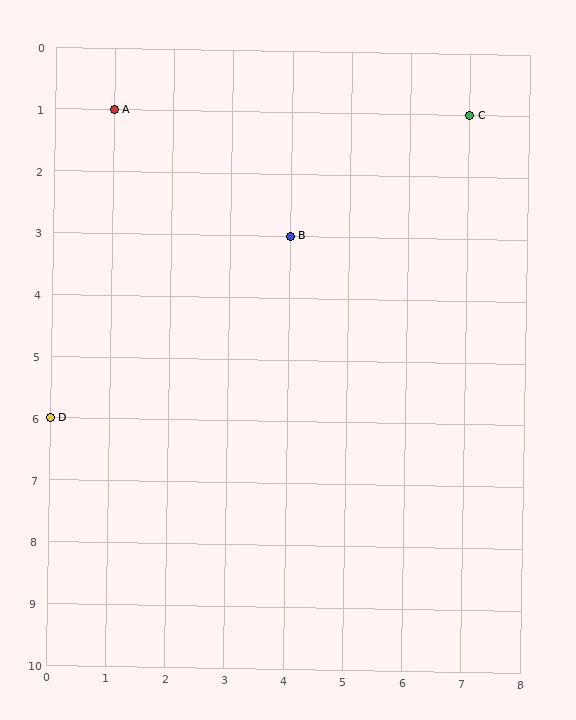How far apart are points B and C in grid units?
Points B and C are 3 columns and 2 rows apart (about 3.6 grid units diagonally).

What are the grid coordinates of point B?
Point B is at grid coordinates (4, 3).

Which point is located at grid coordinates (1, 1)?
Point A is at (1, 1).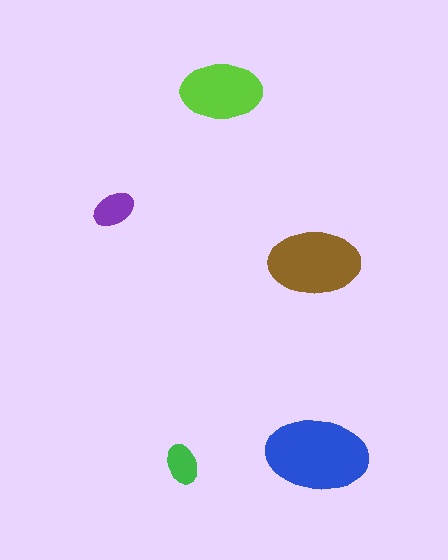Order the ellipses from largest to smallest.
the blue one, the brown one, the lime one, the purple one, the green one.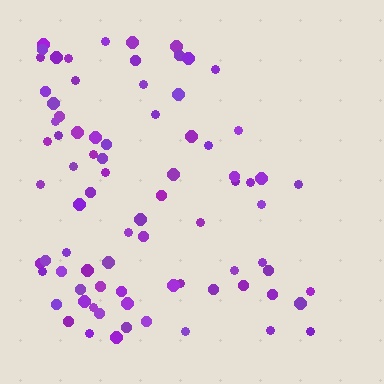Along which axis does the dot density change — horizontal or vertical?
Horizontal.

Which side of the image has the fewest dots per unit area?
The right.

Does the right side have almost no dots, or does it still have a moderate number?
Still a moderate number, just noticeably fewer than the left.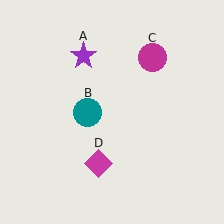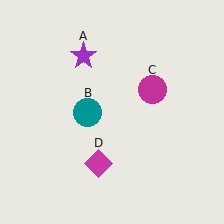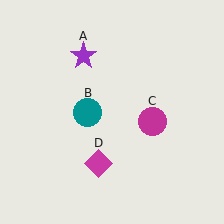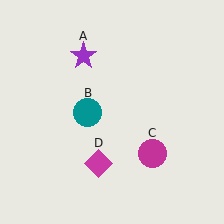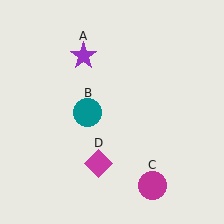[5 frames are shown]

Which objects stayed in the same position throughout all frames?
Purple star (object A) and teal circle (object B) and magenta diamond (object D) remained stationary.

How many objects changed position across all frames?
1 object changed position: magenta circle (object C).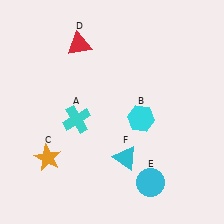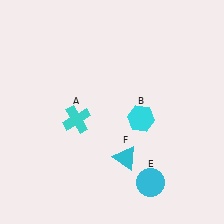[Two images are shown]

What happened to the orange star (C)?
The orange star (C) was removed in Image 2. It was in the bottom-left area of Image 1.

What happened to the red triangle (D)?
The red triangle (D) was removed in Image 2. It was in the top-left area of Image 1.